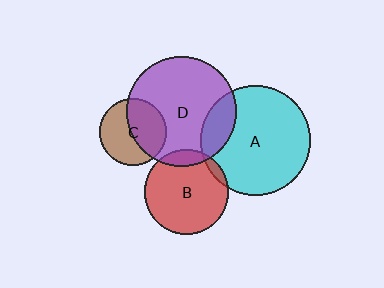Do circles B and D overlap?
Yes.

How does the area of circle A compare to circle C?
Approximately 2.7 times.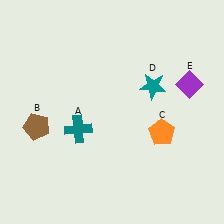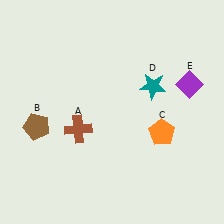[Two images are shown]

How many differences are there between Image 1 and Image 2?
There is 1 difference between the two images.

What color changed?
The cross (A) changed from teal in Image 1 to brown in Image 2.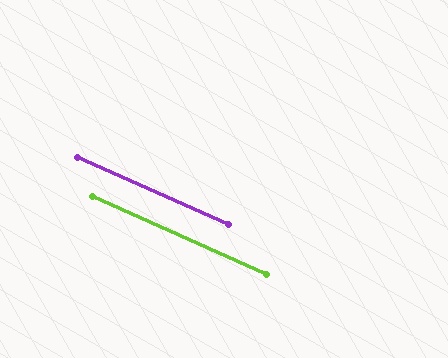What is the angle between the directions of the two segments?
Approximately 0 degrees.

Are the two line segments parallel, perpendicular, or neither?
Parallel — their directions differ by only 0.1°.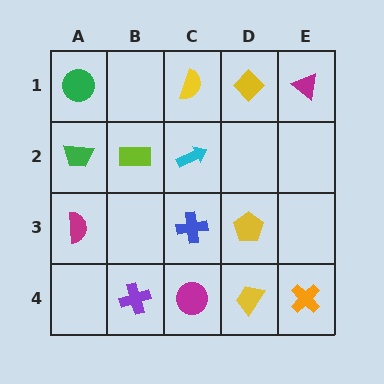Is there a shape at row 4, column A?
No, that cell is empty.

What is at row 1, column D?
A yellow diamond.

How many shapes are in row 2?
3 shapes.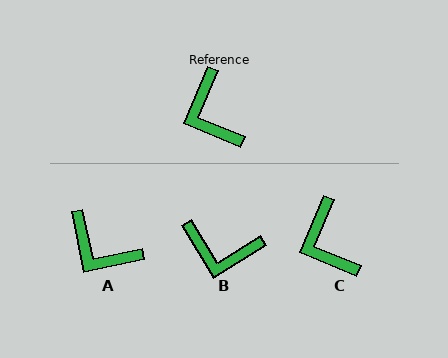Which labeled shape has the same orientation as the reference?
C.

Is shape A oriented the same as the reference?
No, it is off by about 35 degrees.